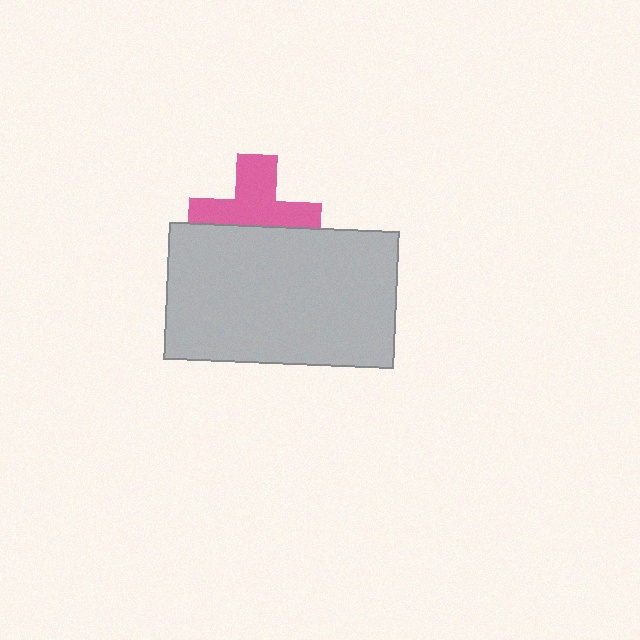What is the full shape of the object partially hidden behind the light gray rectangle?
The partially hidden object is a pink cross.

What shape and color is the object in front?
The object in front is a light gray rectangle.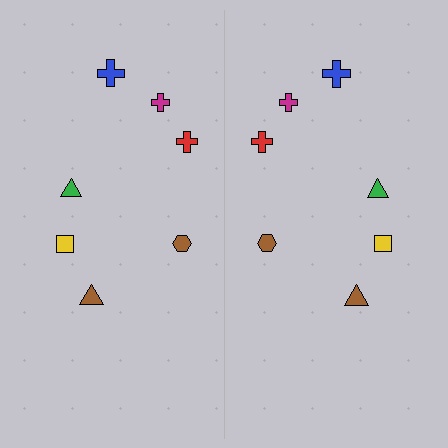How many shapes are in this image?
There are 14 shapes in this image.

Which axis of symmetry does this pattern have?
The pattern has a vertical axis of symmetry running through the center of the image.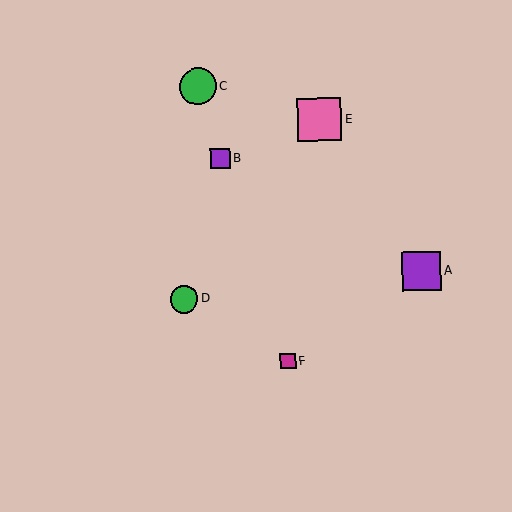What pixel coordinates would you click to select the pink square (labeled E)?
Click at (319, 119) to select the pink square E.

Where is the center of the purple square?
The center of the purple square is at (220, 158).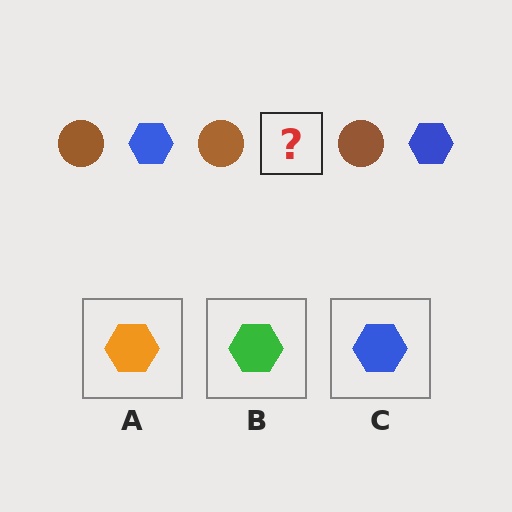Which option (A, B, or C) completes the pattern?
C.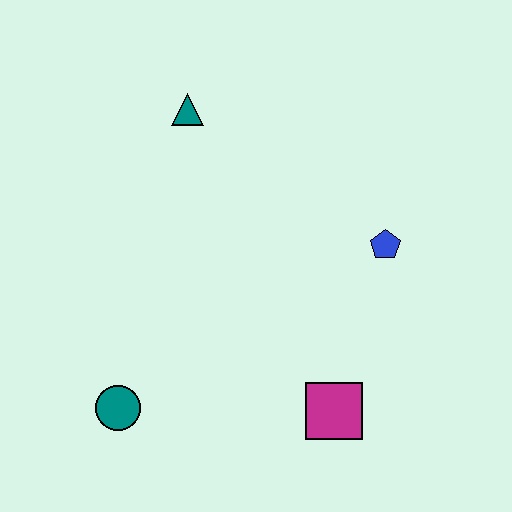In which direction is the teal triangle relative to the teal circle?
The teal triangle is above the teal circle.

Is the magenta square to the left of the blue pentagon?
Yes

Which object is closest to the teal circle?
The magenta square is closest to the teal circle.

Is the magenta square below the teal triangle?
Yes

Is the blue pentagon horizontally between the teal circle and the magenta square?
No